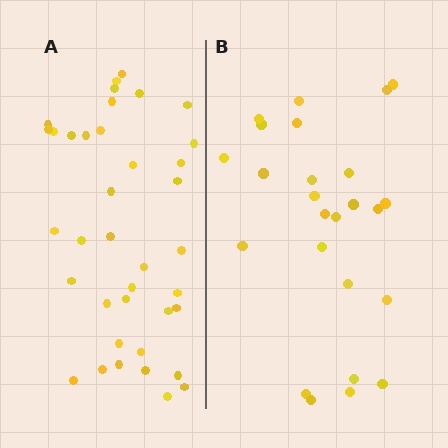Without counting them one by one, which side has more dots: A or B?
Region A (the left region) has more dots.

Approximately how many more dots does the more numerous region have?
Region A has approximately 15 more dots than region B.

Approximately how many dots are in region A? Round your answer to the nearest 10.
About 40 dots. (The exact count is 38, which rounds to 40.)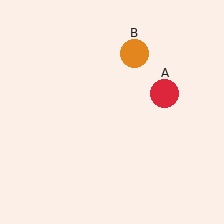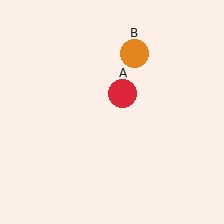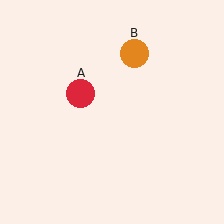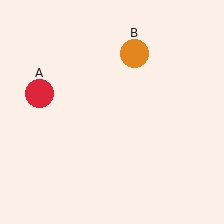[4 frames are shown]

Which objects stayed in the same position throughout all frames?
Orange circle (object B) remained stationary.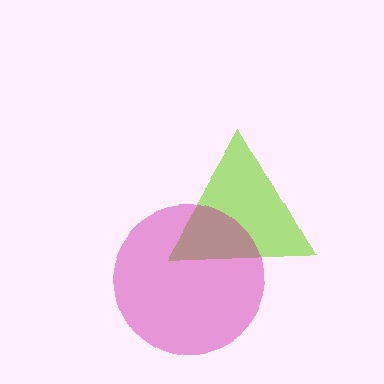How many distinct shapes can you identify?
There are 2 distinct shapes: a lime triangle, a magenta circle.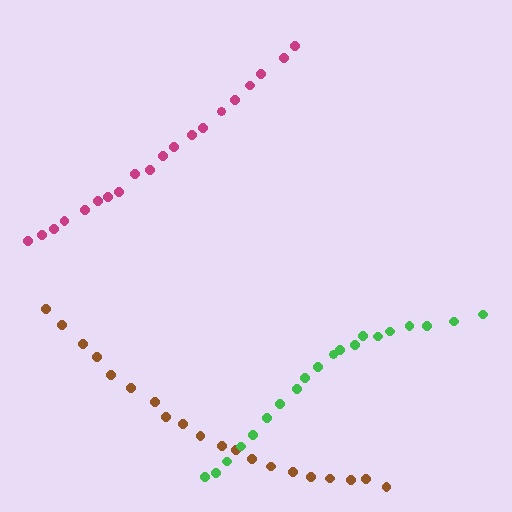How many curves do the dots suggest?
There are 3 distinct paths.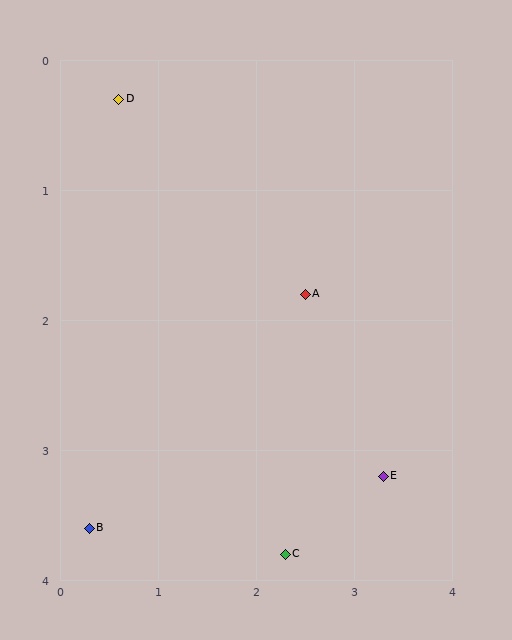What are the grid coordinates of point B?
Point B is at approximately (0.3, 3.6).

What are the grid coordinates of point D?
Point D is at approximately (0.6, 0.3).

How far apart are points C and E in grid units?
Points C and E are about 1.2 grid units apart.